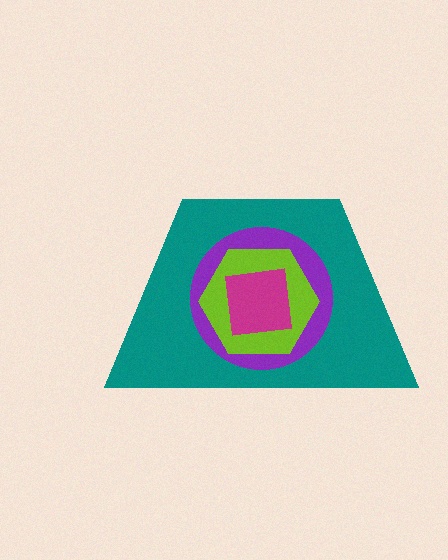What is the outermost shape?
The teal trapezoid.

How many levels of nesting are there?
4.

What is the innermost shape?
The magenta square.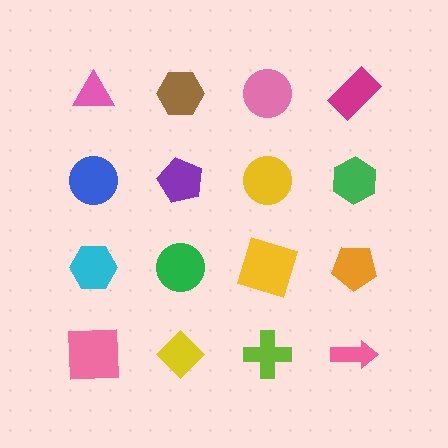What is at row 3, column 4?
An orange pentagon.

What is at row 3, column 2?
A green circle.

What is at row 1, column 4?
A magenta rectangle.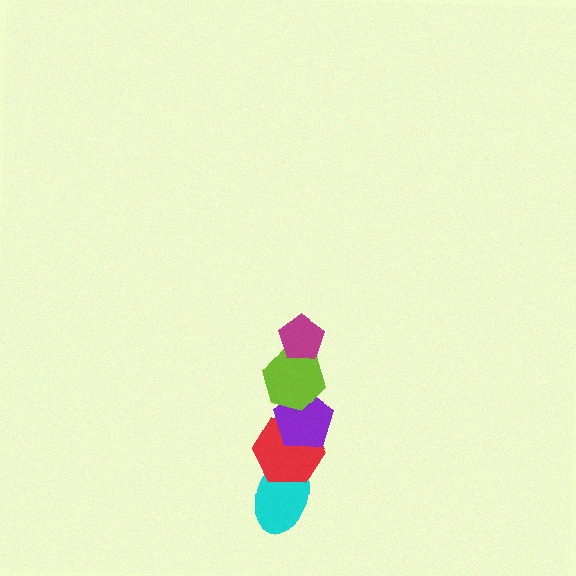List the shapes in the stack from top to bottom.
From top to bottom: the magenta pentagon, the lime hexagon, the purple pentagon, the red hexagon, the cyan ellipse.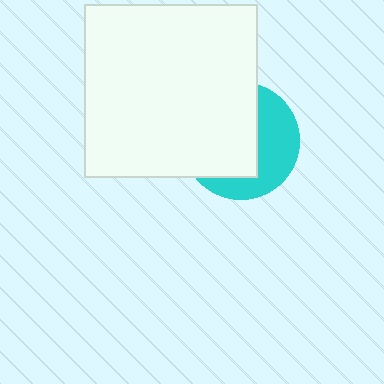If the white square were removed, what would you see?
You would see the complete cyan circle.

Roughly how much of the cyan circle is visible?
A small part of it is visible (roughly 42%).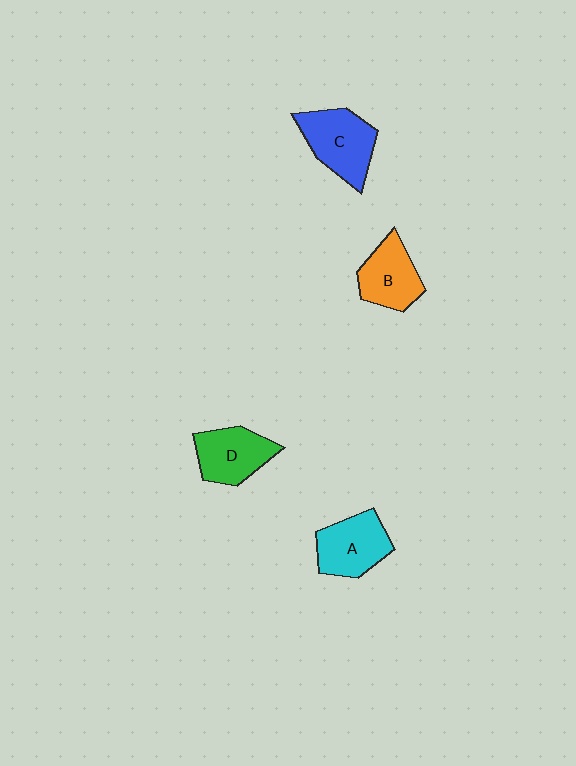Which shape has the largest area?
Shape C (blue).